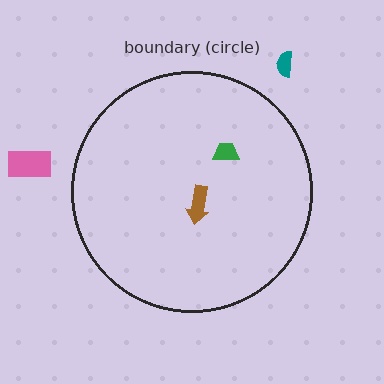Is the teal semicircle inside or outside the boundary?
Outside.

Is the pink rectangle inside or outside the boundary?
Outside.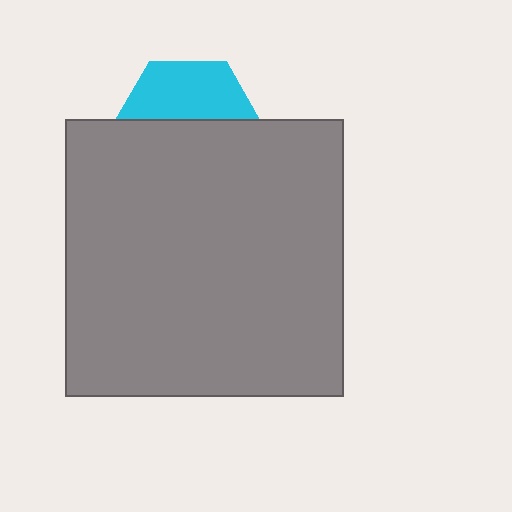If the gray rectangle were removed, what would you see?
You would see the complete cyan hexagon.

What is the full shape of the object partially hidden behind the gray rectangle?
The partially hidden object is a cyan hexagon.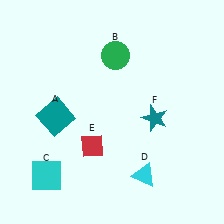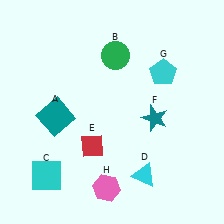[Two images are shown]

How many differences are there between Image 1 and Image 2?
There are 2 differences between the two images.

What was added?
A cyan pentagon (G), a pink hexagon (H) were added in Image 2.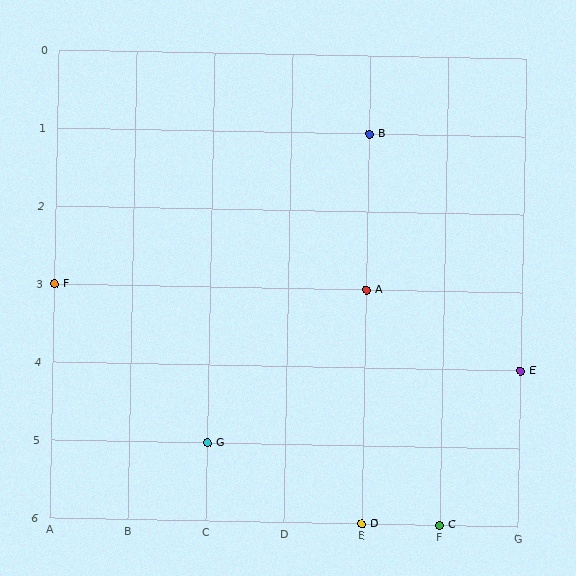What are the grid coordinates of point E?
Point E is at grid coordinates (G, 4).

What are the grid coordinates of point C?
Point C is at grid coordinates (F, 6).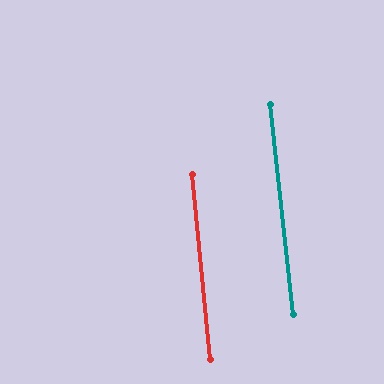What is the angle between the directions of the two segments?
Approximately 0 degrees.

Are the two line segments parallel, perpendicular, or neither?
Parallel — their directions differ by only 0.4°.